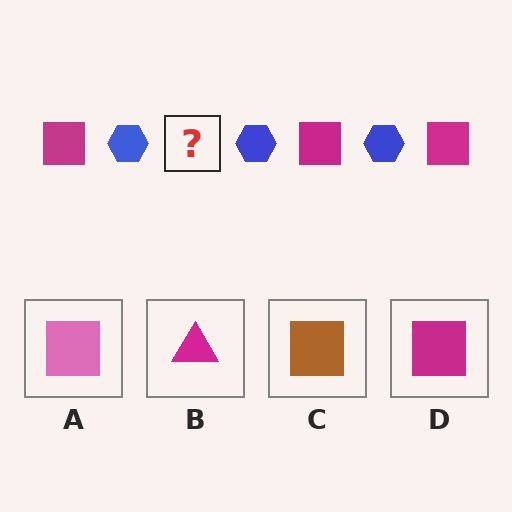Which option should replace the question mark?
Option D.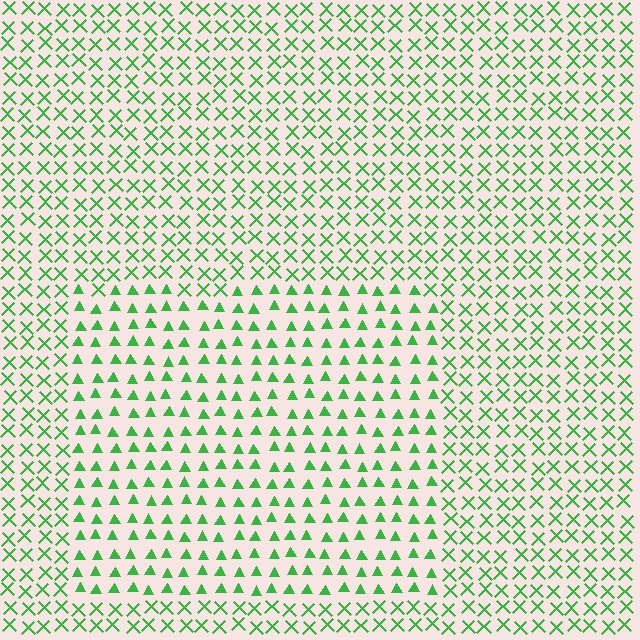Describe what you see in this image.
The image is filled with small green elements arranged in a uniform grid. A rectangle-shaped region contains triangles, while the surrounding area contains X marks. The boundary is defined purely by the change in element shape.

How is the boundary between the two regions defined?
The boundary is defined by a change in element shape: triangles inside vs. X marks outside. All elements share the same color and spacing.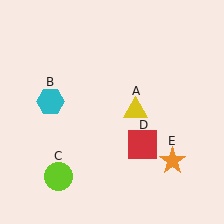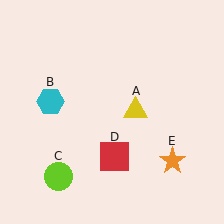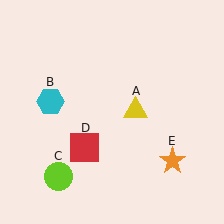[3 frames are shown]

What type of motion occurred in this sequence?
The red square (object D) rotated clockwise around the center of the scene.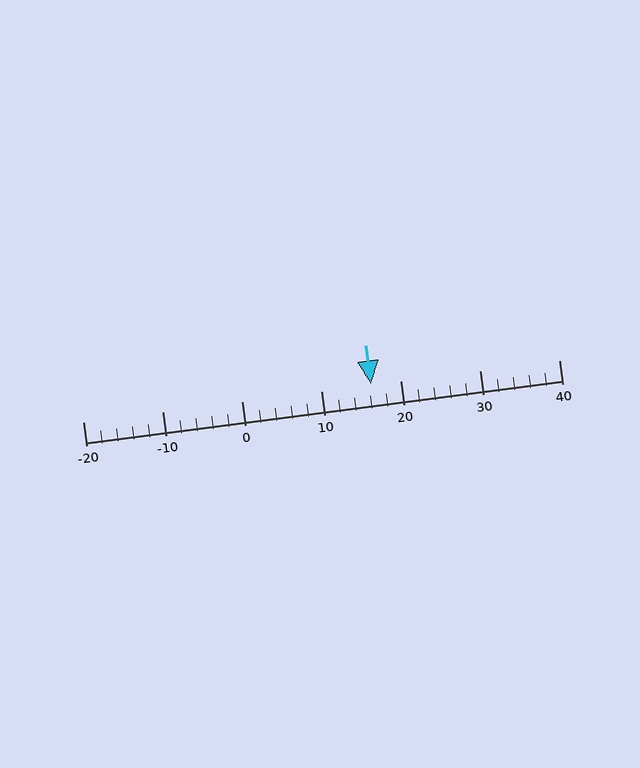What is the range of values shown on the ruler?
The ruler shows values from -20 to 40.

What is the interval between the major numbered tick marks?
The major tick marks are spaced 10 units apart.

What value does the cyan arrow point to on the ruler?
The cyan arrow points to approximately 16.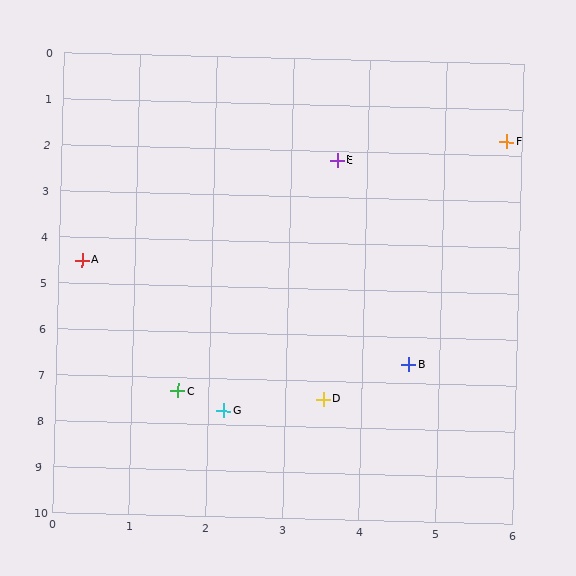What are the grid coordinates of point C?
Point C is at approximately (1.6, 7.3).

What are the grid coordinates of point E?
Point E is at approximately (3.6, 2.2).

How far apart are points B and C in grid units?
Points B and C are about 3.1 grid units apart.